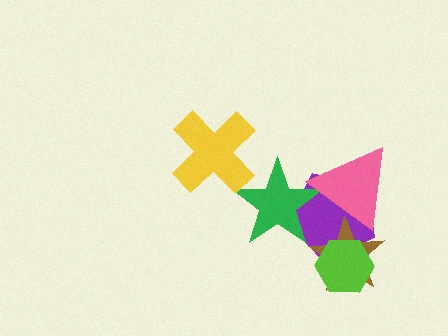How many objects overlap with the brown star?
3 objects overlap with the brown star.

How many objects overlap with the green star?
3 objects overlap with the green star.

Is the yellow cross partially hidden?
No, no other shape covers it.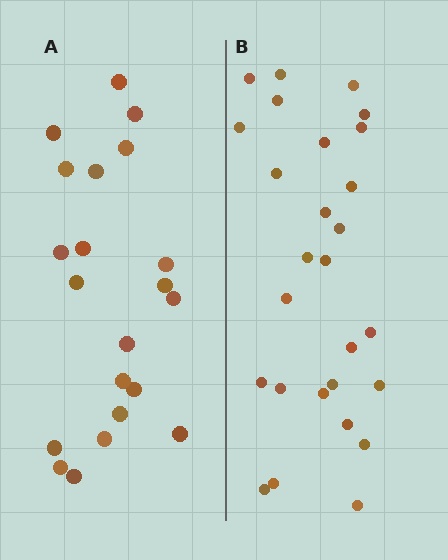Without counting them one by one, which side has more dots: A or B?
Region B (the right region) has more dots.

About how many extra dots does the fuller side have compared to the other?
Region B has about 6 more dots than region A.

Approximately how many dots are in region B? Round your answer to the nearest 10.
About 30 dots. (The exact count is 27, which rounds to 30.)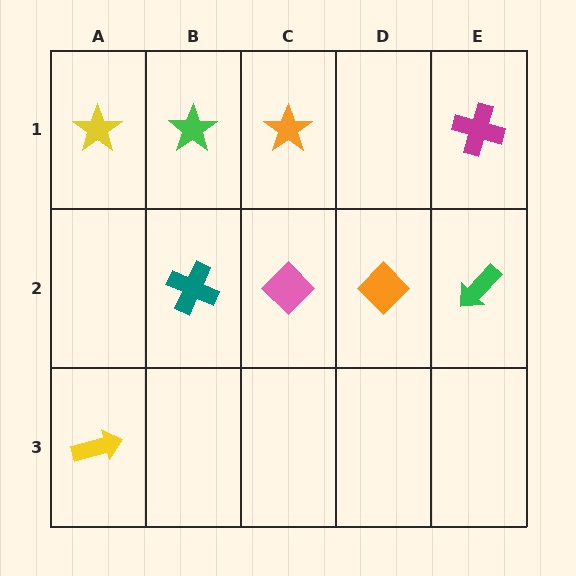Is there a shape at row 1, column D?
No, that cell is empty.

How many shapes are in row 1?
4 shapes.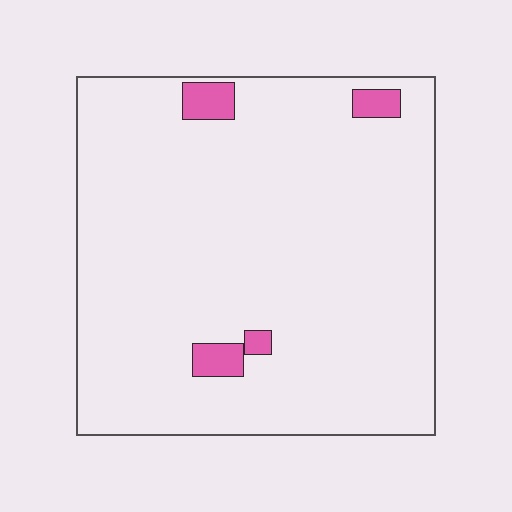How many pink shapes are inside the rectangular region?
4.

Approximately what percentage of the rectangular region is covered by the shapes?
Approximately 5%.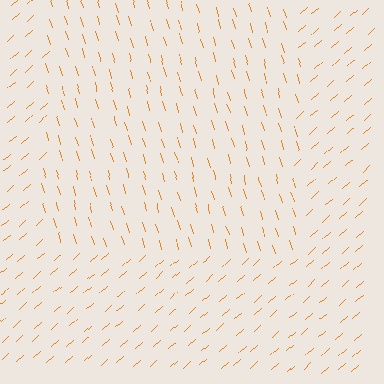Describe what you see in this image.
The image is filled with small orange line segments. A rectangle region in the image has lines oriented differently from the surrounding lines, creating a visible texture boundary.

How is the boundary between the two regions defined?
The boundary is defined purely by a change in line orientation (approximately 66 degrees difference). All lines are the same color and thickness.